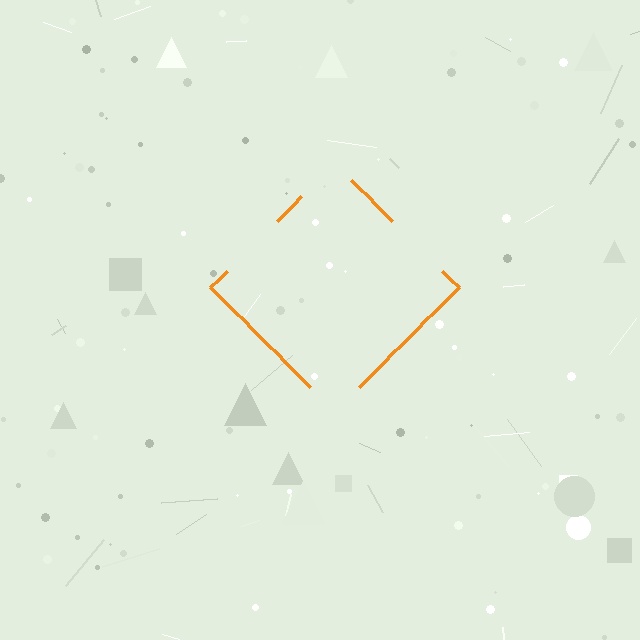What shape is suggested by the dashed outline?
The dashed outline suggests a diamond.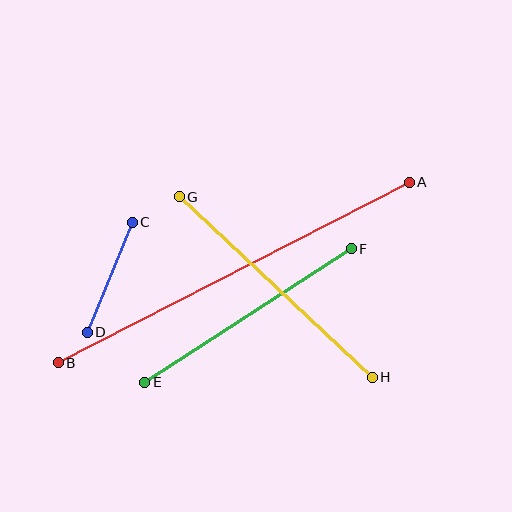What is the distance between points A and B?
The distance is approximately 395 pixels.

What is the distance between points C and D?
The distance is approximately 119 pixels.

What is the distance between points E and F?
The distance is approximately 246 pixels.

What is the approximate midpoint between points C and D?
The midpoint is at approximately (110, 277) pixels.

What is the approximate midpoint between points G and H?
The midpoint is at approximately (276, 287) pixels.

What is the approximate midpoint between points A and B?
The midpoint is at approximately (234, 272) pixels.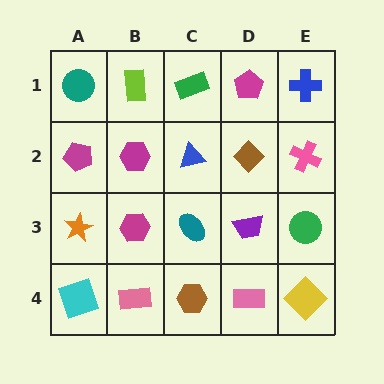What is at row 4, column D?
A pink rectangle.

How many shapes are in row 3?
5 shapes.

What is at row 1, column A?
A teal circle.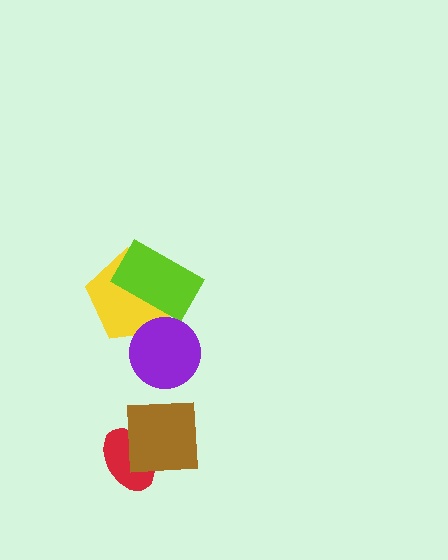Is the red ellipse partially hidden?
Yes, it is partially covered by another shape.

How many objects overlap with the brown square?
1 object overlaps with the brown square.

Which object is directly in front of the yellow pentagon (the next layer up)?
The lime rectangle is directly in front of the yellow pentagon.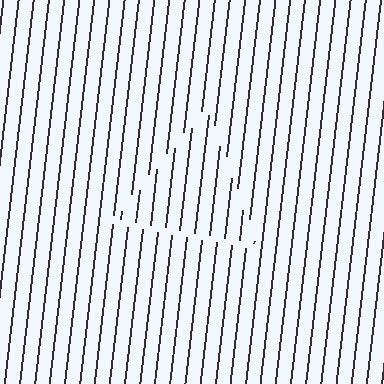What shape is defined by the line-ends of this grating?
An illusory triangle. The interior of the shape contains the same grating, shifted by half a period — the contour is defined by the phase discontinuity where line-ends from the inner and outer gratings abut.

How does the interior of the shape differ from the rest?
The interior of the shape contains the same grating, shifted by half a period — the contour is defined by the phase discontinuity where line-ends from the inner and outer gratings abut.